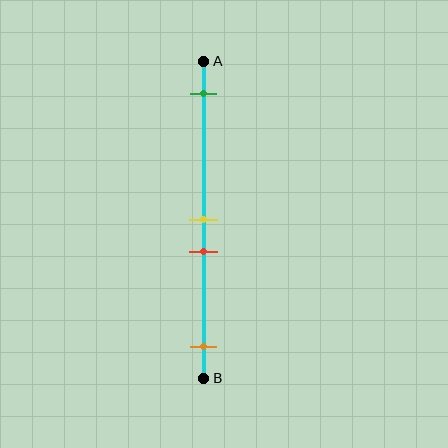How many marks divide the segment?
There are 4 marks dividing the segment.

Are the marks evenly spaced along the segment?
No, the marks are not evenly spaced.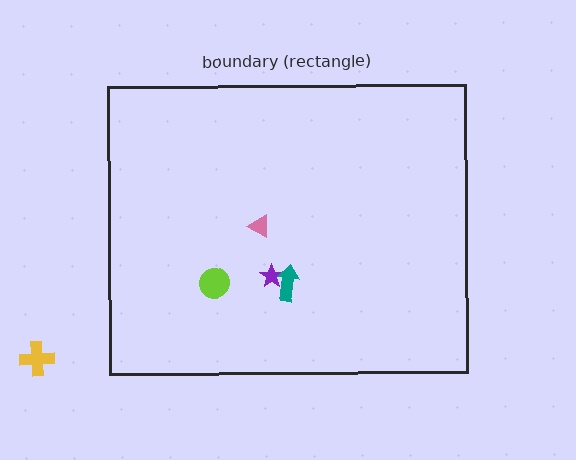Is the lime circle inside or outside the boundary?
Inside.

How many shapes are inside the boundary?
4 inside, 1 outside.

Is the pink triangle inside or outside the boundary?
Inside.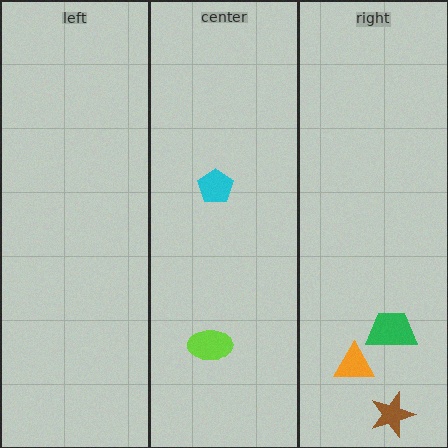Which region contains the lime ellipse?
The center region.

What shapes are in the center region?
The cyan pentagon, the lime ellipse.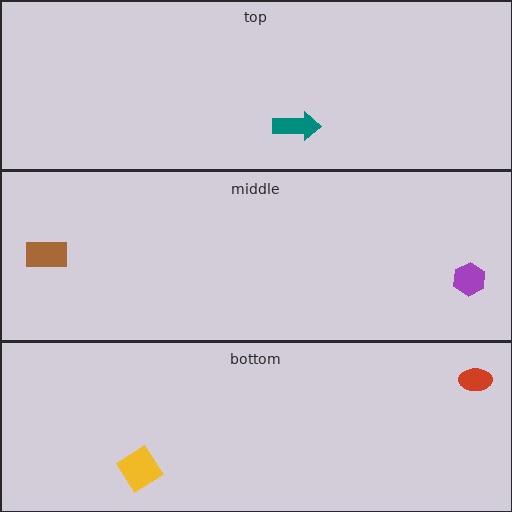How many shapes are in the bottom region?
2.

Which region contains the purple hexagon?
The middle region.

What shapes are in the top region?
The teal arrow.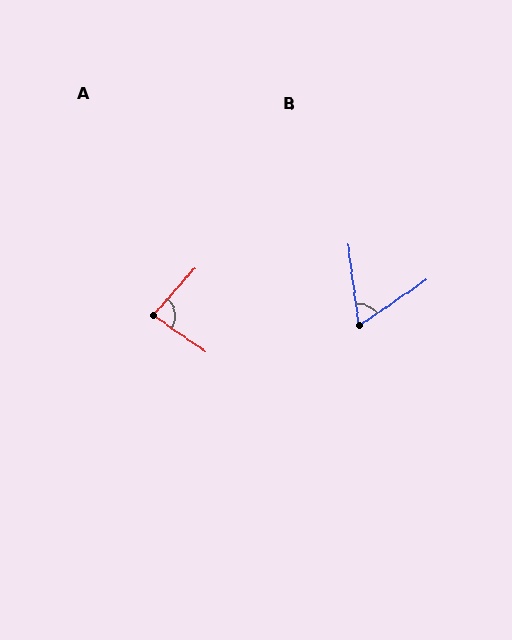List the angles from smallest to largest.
B (63°), A (83°).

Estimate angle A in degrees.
Approximately 83 degrees.